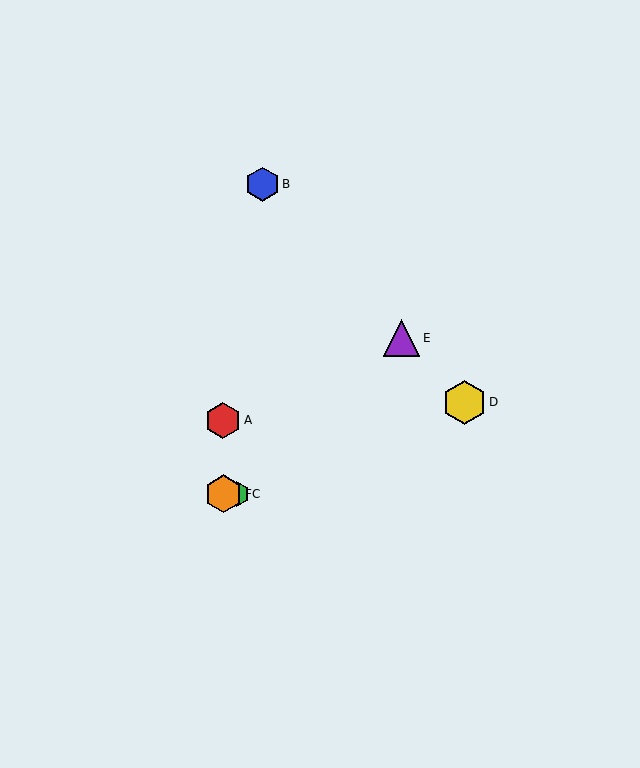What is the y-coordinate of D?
Object D is at y≈402.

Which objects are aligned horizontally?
Objects C, F are aligned horizontally.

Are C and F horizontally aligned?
Yes, both are at y≈494.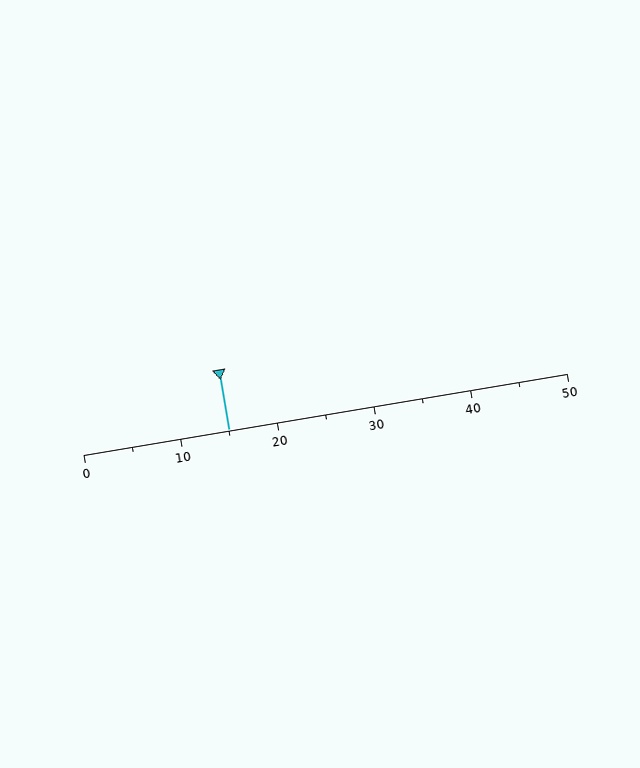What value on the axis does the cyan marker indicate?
The marker indicates approximately 15.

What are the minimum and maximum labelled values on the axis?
The axis runs from 0 to 50.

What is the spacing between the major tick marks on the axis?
The major ticks are spaced 10 apart.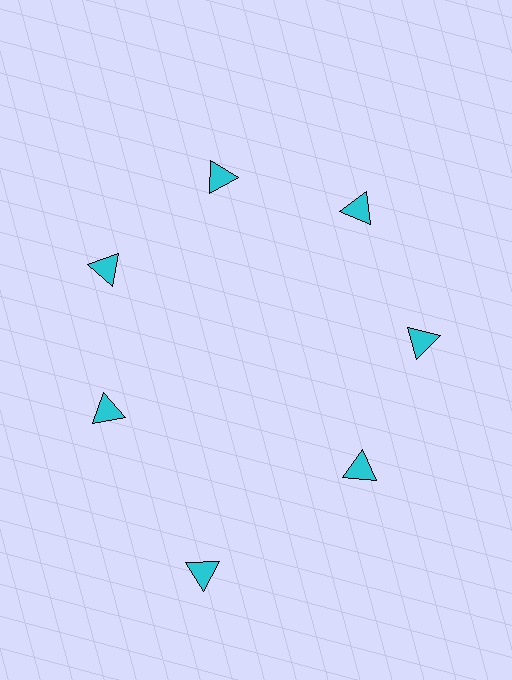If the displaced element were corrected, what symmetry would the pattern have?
It would have 7-fold rotational symmetry — the pattern would map onto itself every 51 degrees.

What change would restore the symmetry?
The symmetry would be restored by moving it inward, back onto the ring so that all 7 triangles sit at equal angles and equal distance from the center.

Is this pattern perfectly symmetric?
No. The 7 cyan triangles are arranged in a ring, but one element near the 6 o'clock position is pushed outward from the center, breaking the 7-fold rotational symmetry.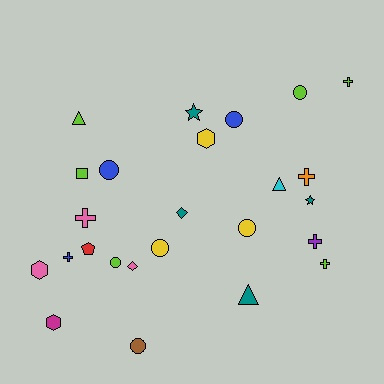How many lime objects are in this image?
There are 6 lime objects.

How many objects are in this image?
There are 25 objects.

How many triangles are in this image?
There are 3 triangles.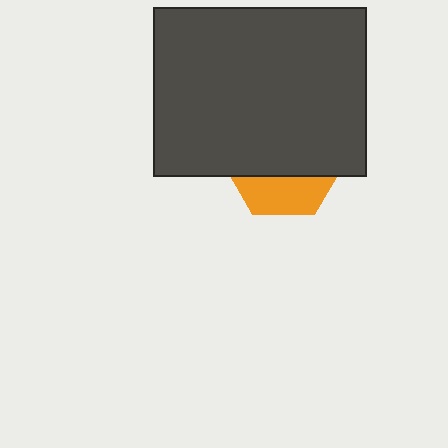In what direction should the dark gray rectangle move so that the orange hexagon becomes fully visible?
The dark gray rectangle should move up. That is the shortest direction to clear the overlap and leave the orange hexagon fully visible.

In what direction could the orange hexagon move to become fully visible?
The orange hexagon could move down. That would shift it out from behind the dark gray rectangle entirely.